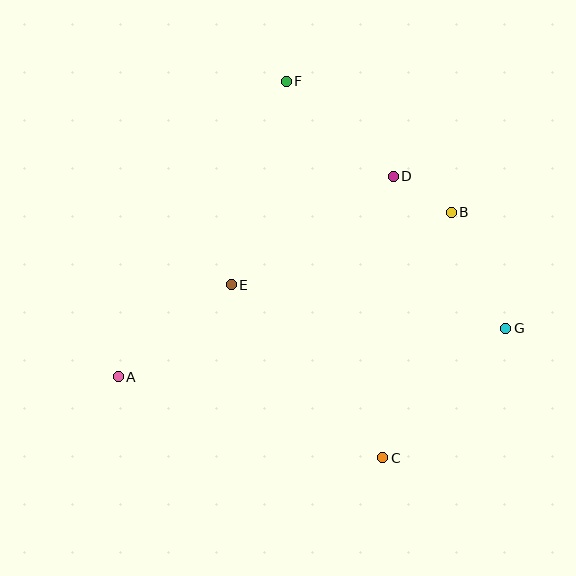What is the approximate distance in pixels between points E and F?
The distance between E and F is approximately 211 pixels.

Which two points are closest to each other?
Points B and D are closest to each other.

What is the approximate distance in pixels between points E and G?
The distance between E and G is approximately 278 pixels.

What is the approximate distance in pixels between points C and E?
The distance between C and E is approximately 230 pixels.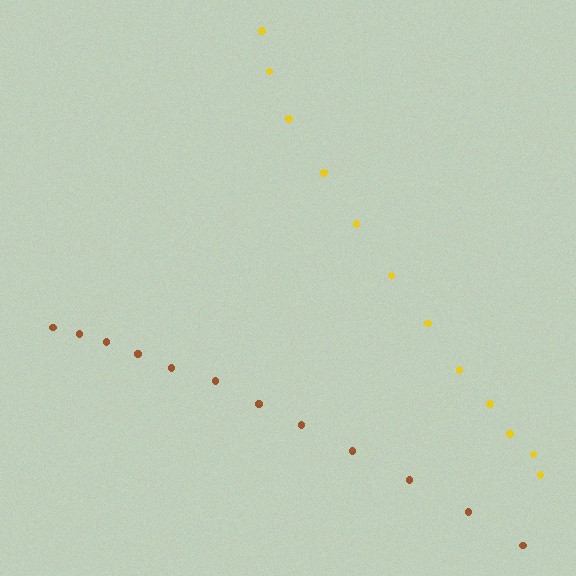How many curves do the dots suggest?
There are 2 distinct paths.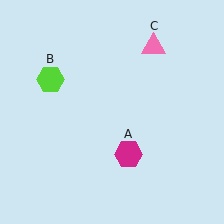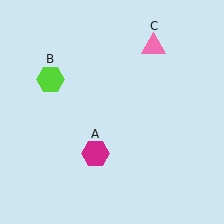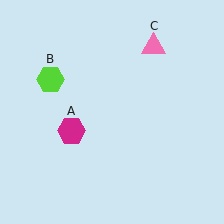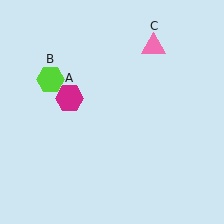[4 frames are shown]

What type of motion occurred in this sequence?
The magenta hexagon (object A) rotated clockwise around the center of the scene.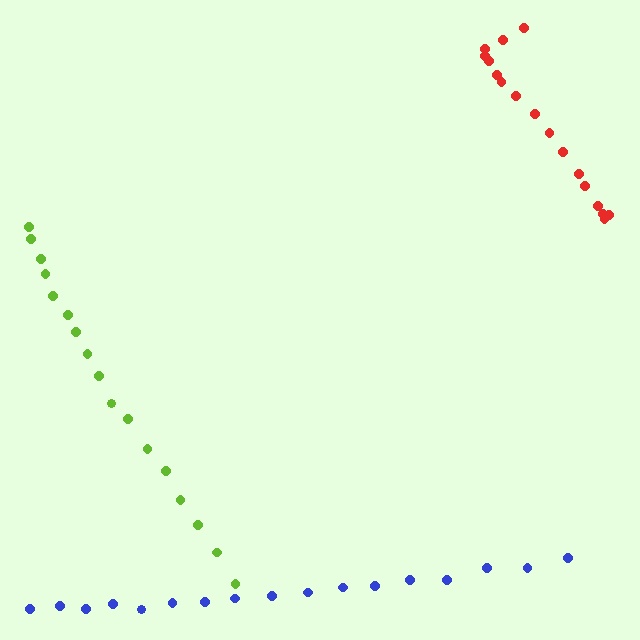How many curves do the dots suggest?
There are 3 distinct paths.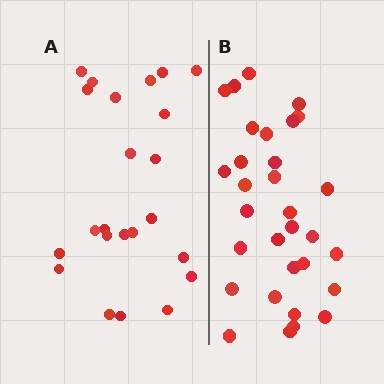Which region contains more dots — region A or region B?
Region B (the right region) has more dots.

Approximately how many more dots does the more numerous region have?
Region B has roughly 8 or so more dots than region A.